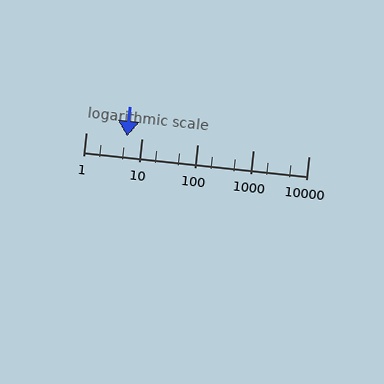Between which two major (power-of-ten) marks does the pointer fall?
The pointer is between 1 and 10.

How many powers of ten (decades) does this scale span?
The scale spans 4 decades, from 1 to 10000.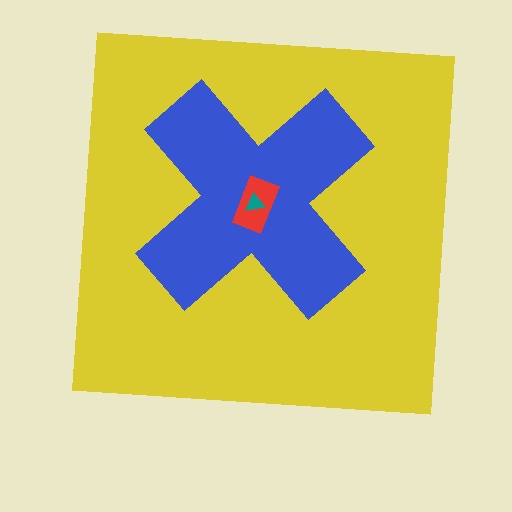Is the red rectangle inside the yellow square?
Yes.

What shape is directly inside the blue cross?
The red rectangle.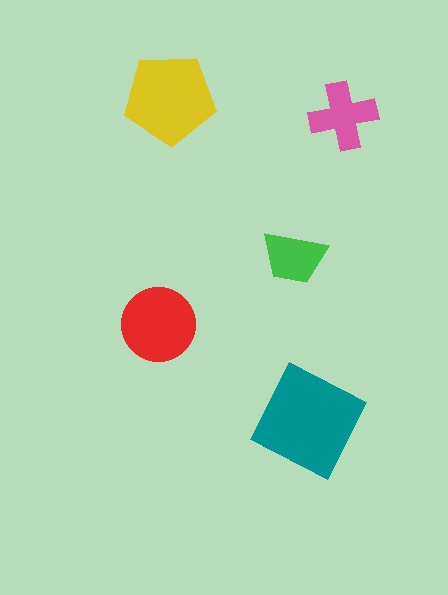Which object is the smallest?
The green trapezoid.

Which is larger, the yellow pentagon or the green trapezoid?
The yellow pentagon.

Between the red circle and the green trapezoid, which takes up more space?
The red circle.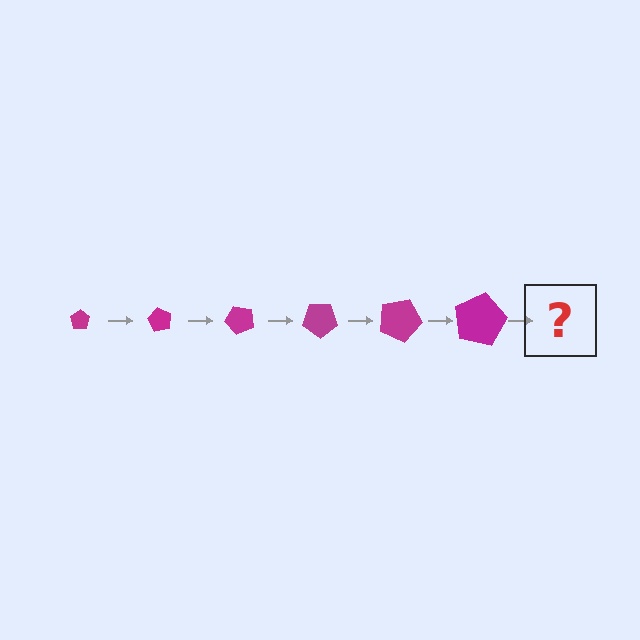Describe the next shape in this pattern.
It should be a pentagon, larger than the previous one and rotated 360 degrees from the start.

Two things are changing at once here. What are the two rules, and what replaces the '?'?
The two rules are that the pentagon grows larger each step and it rotates 60 degrees each step. The '?' should be a pentagon, larger than the previous one and rotated 360 degrees from the start.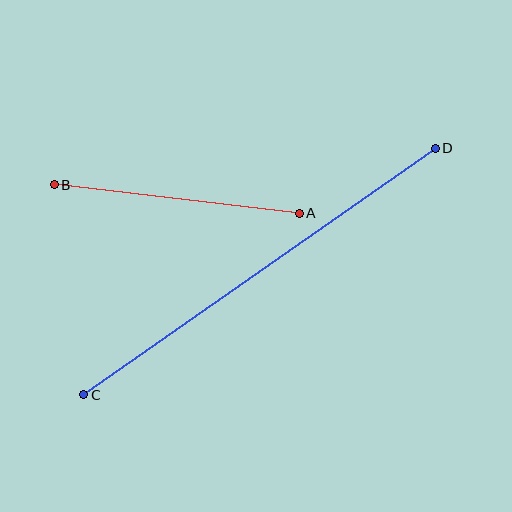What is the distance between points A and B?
The distance is approximately 247 pixels.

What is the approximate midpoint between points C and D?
The midpoint is at approximately (259, 272) pixels.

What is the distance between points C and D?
The distance is approximately 429 pixels.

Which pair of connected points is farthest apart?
Points C and D are farthest apart.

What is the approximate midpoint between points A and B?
The midpoint is at approximately (177, 199) pixels.